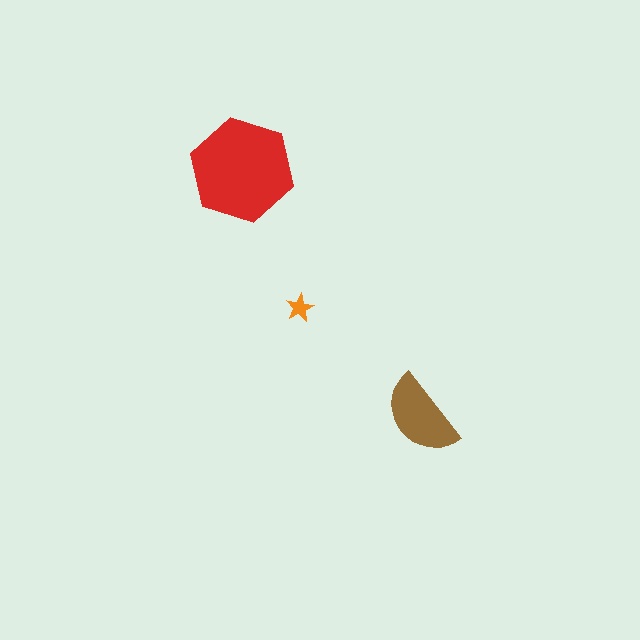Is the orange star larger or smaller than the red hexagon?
Smaller.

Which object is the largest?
The red hexagon.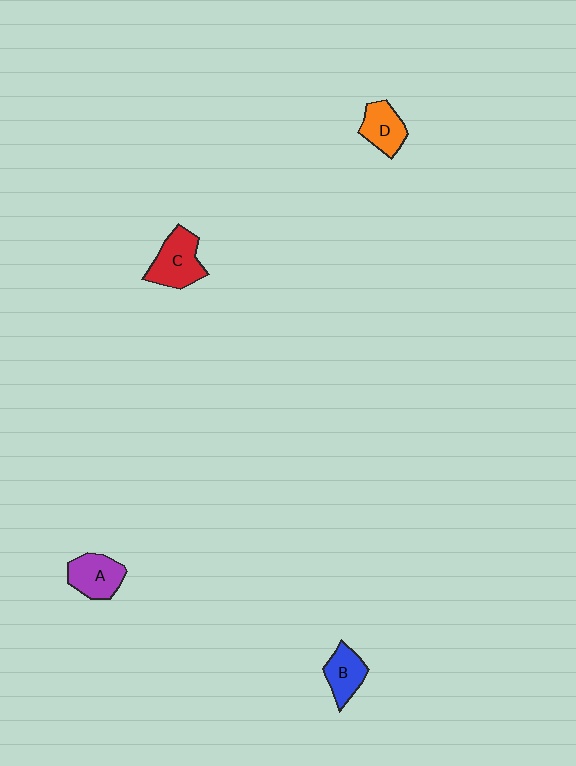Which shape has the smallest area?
Shape B (blue).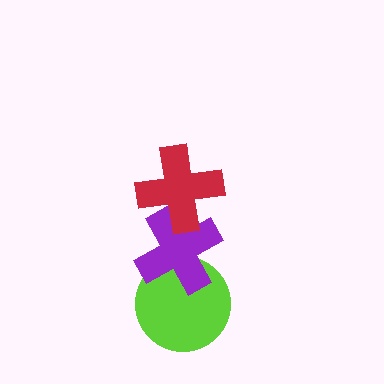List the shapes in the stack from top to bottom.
From top to bottom: the red cross, the purple cross, the lime circle.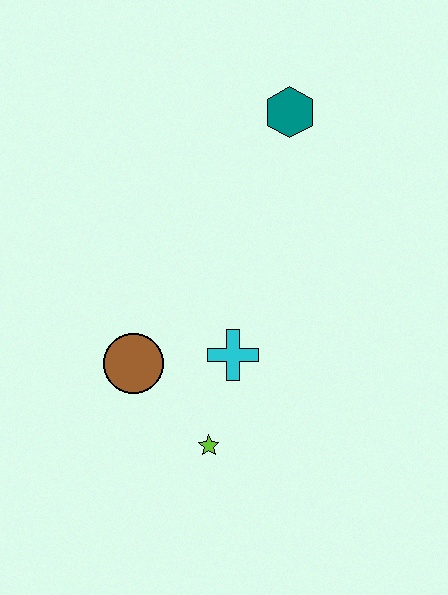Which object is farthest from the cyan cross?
The teal hexagon is farthest from the cyan cross.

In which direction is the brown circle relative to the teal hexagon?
The brown circle is below the teal hexagon.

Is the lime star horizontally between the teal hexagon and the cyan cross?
No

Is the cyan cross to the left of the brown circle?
No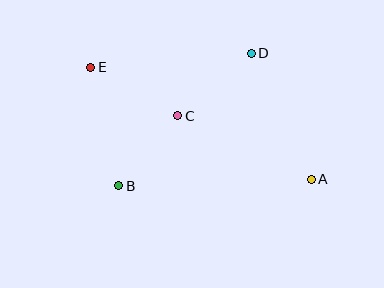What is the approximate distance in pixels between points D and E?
The distance between D and E is approximately 161 pixels.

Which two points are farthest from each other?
Points A and E are farthest from each other.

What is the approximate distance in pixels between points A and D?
The distance between A and D is approximately 140 pixels.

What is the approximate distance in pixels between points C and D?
The distance between C and D is approximately 96 pixels.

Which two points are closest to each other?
Points B and C are closest to each other.